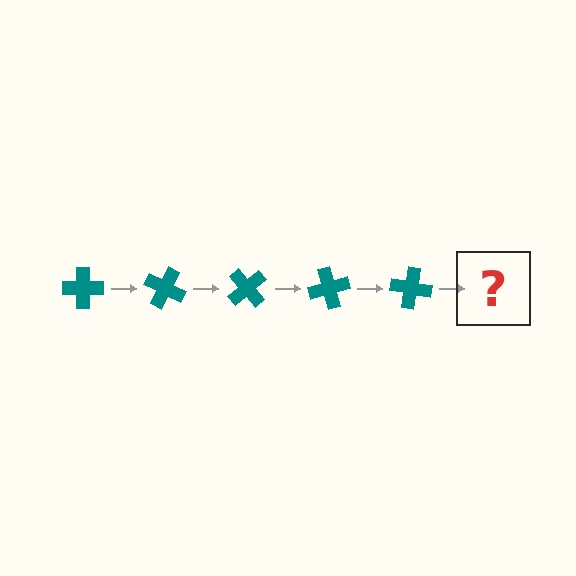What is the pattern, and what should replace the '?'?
The pattern is that the cross rotates 25 degrees each step. The '?' should be a teal cross rotated 125 degrees.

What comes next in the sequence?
The next element should be a teal cross rotated 125 degrees.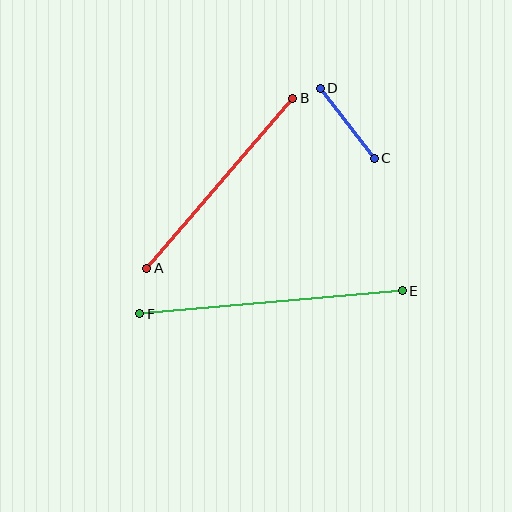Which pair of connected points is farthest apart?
Points E and F are farthest apart.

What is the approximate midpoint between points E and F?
The midpoint is at approximately (271, 302) pixels.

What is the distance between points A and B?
The distance is approximately 225 pixels.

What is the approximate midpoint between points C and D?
The midpoint is at approximately (347, 123) pixels.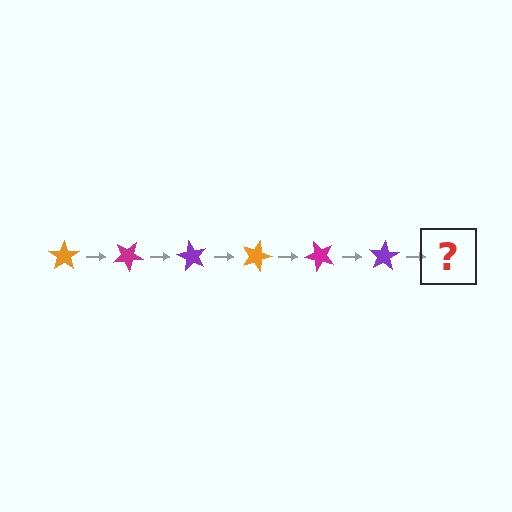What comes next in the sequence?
The next element should be an orange star, rotated 180 degrees from the start.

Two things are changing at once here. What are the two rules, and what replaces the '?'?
The two rules are that it rotates 30 degrees each step and the color cycles through orange, magenta, and purple. The '?' should be an orange star, rotated 180 degrees from the start.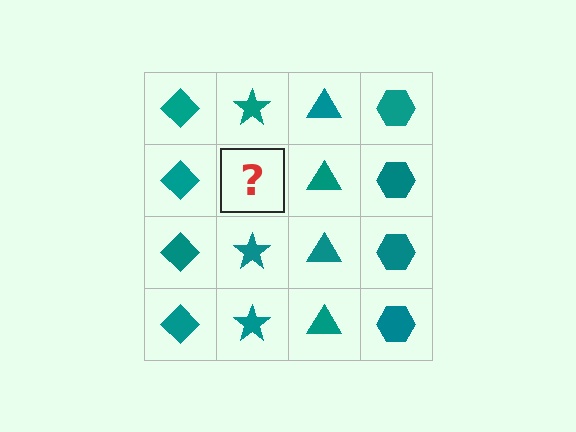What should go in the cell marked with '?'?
The missing cell should contain a teal star.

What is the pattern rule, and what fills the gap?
The rule is that each column has a consistent shape. The gap should be filled with a teal star.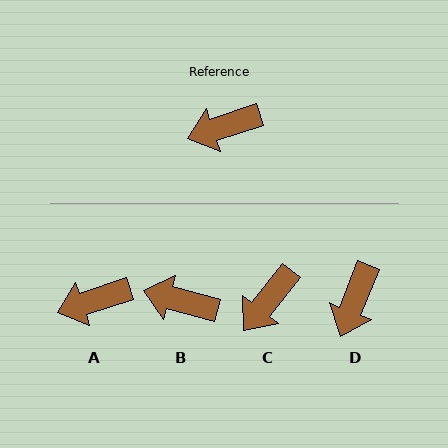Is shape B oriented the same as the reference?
No, it is off by about 34 degrees.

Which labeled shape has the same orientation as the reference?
A.